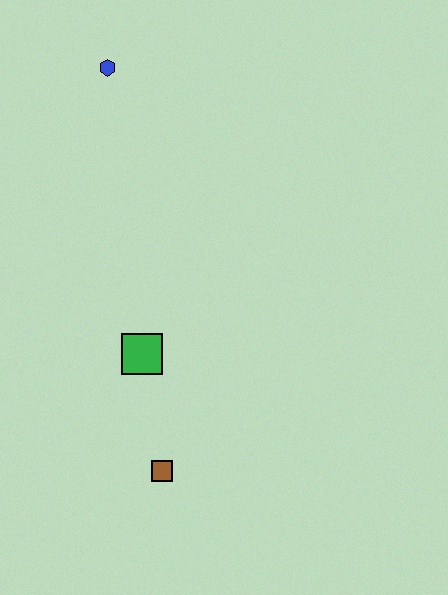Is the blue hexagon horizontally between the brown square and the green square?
No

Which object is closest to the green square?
The brown square is closest to the green square.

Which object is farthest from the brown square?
The blue hexagon is farthest from the brown square.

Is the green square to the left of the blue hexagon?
No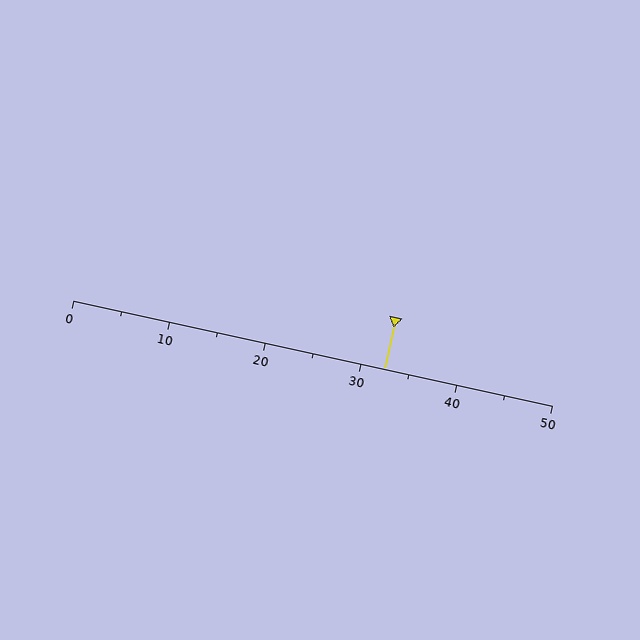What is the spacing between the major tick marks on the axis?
The major ticks are spaced 10 apart.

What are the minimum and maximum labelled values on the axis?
The axis runs from 0 to 50.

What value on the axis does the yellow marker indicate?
The marker indicates approximately 32.5.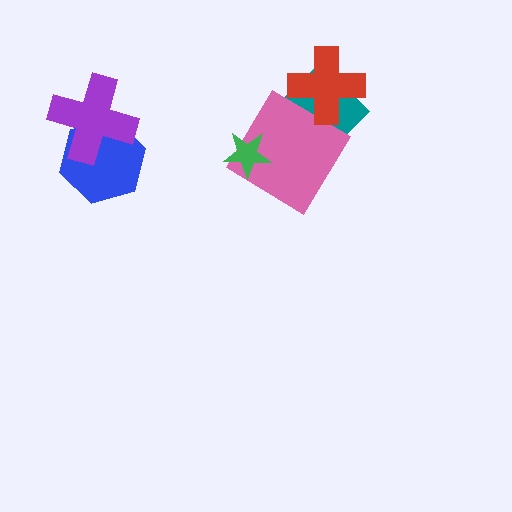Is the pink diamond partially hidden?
Yes, it is partially covered by another shape.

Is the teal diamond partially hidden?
Yes, it is partially covered by another shape.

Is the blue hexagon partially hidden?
Yes, it is partially covered by another shape.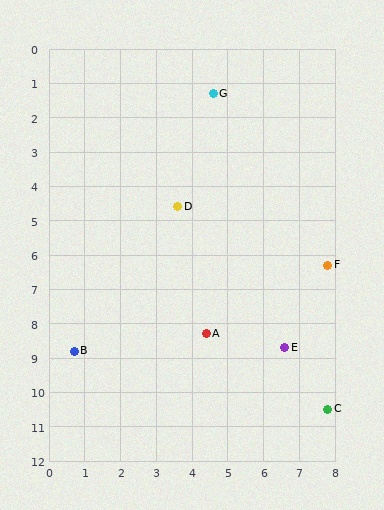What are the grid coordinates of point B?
Point B is at approximately (0.7, 8.8).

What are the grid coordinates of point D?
Point D is at approximately (3.6, 4.6).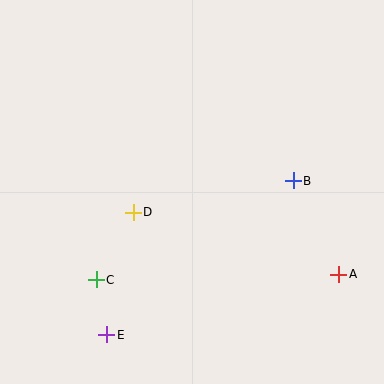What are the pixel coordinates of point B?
Point B is at (293, 181).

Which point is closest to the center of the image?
Point D at (133, 212) is closest to the center.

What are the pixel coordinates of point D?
Point D is at (133, 212).